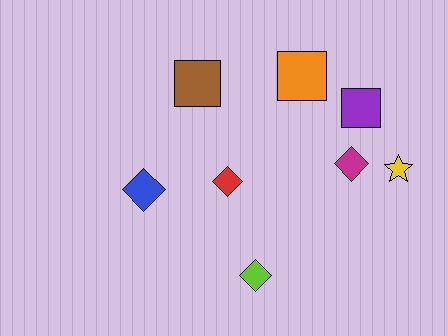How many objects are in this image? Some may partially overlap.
There are 8 objects.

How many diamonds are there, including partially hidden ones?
There are 4 diamonds.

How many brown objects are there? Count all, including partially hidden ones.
There is 1 brown object.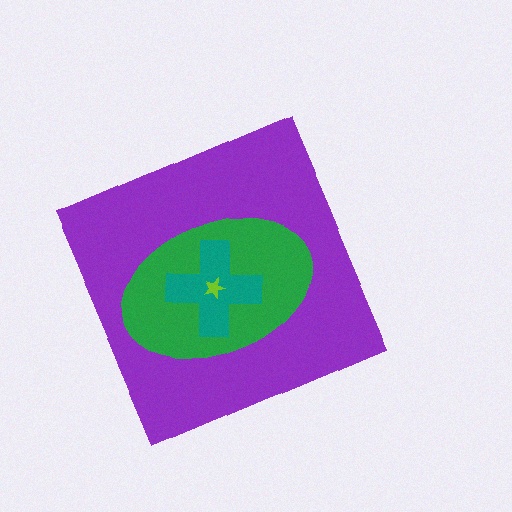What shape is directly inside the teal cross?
The lime star.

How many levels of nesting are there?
4.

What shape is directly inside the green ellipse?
The teal cross.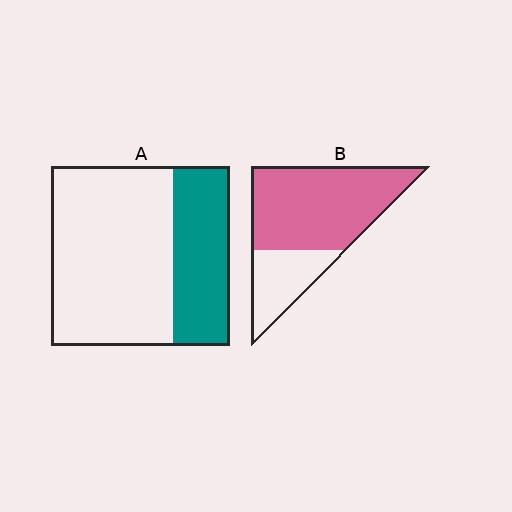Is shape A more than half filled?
No.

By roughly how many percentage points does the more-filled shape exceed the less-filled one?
By roughly 40 percentage points (B over A).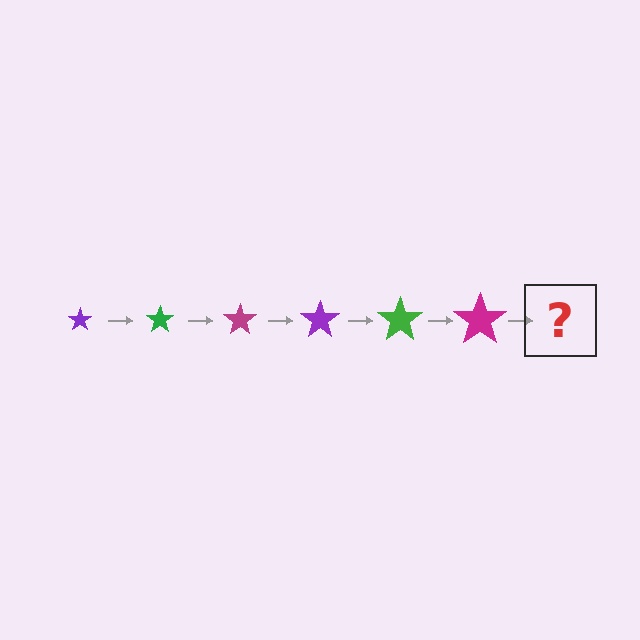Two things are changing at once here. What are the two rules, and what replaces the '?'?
The two rules are that the star grows larger each step and the color cycles through purple, green, and magenta. The '?' should be a purple star, larger than the previous one.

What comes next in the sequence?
The next element should be a purple star, larger than the previous one.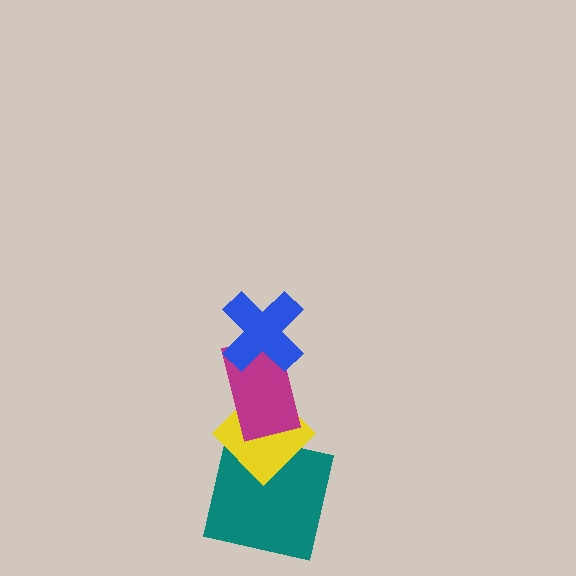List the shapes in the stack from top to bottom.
From top to bottom: the blue cross, the magenta rectangle, the yellow diamond, the teal square.